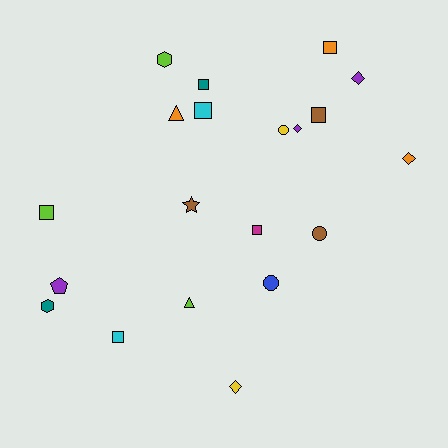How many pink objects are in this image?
There are no pink objects.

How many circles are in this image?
There are 3 circles.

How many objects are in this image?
There are 20 objects.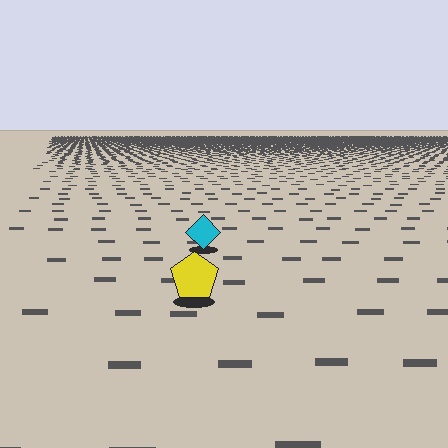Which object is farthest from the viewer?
The cyan diamond is farthest from the viewer. It appears smaller and the ground texture around it is denser.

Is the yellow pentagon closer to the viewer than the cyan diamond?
Yes. The yellow pentagon is closer — you can tell from the texture gradient: the ground texture is coarser near it.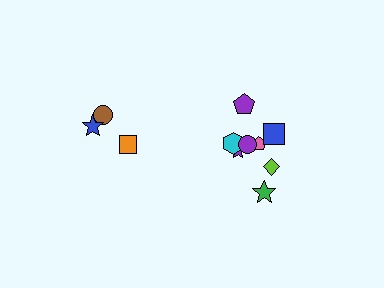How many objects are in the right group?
There are 8 objects.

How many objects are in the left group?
There are 3 objects.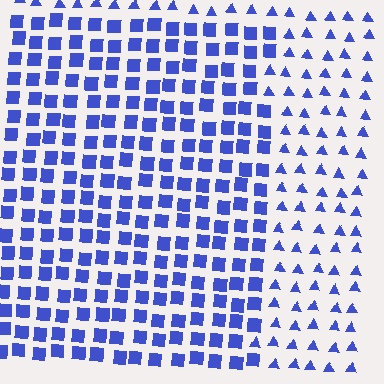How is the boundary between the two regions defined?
The boundary is defined by a change in element shape: squares inside vs. triangles outside. All elements share the same color and spacing.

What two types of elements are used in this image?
The image uses squares inside the rectangle region and triangles outside it.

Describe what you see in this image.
The image is filled with small blue elements arranged in a uniform grid. A rectangle-shaped region contains squares, while the surrounding area contains triangles. The boundary is defined purely by the change in element shape.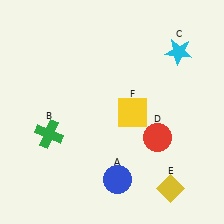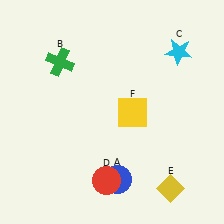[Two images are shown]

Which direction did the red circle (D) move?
The red circle (D) moved left.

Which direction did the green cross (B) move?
The green cross (B) moved up.